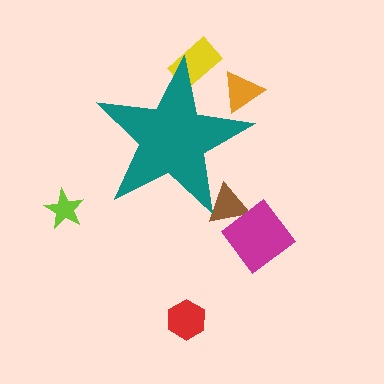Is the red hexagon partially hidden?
No, the red hexagon is fully visible.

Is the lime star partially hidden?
No, the lime star is fully visible.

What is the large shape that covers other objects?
A teal star.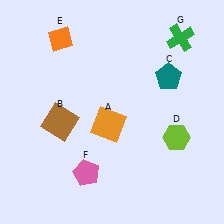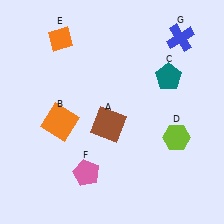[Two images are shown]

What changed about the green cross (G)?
In Image 1, G is green. In Image 2, it changed to blue.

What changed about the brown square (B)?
In Image 1, B is brown. In Image 2, it changed to orange.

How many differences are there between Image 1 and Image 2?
There are 3 differences between the two images.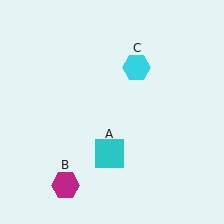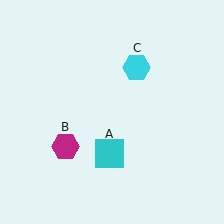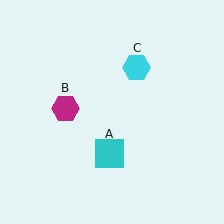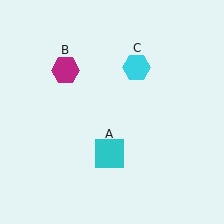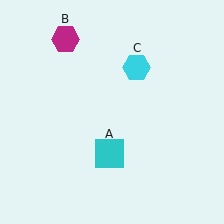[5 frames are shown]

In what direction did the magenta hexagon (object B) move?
The magenta hexagon (object B) moved up.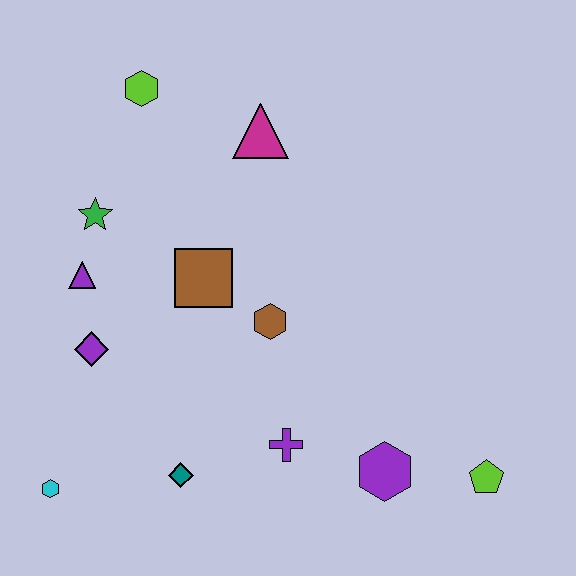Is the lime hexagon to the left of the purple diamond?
No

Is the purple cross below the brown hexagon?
Yes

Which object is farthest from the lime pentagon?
The lime hexagon is farthest from the lime pentagon.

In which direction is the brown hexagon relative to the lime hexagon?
The brown hexagon is below the lime hexagon.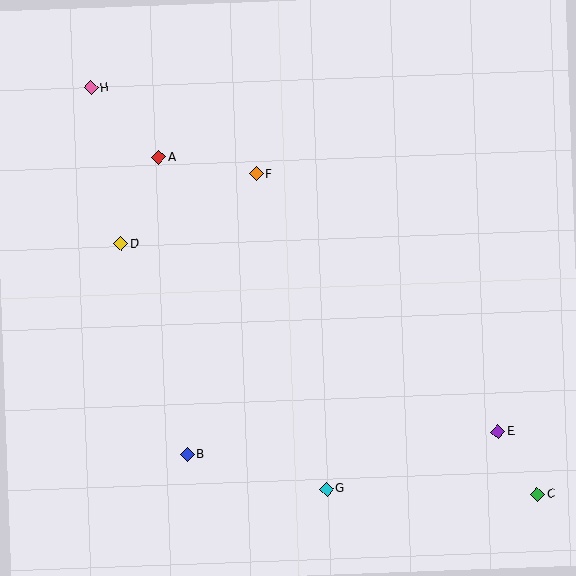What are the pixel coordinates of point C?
Point C is at (538, 494).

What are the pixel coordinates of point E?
Point E is at (498, 432).